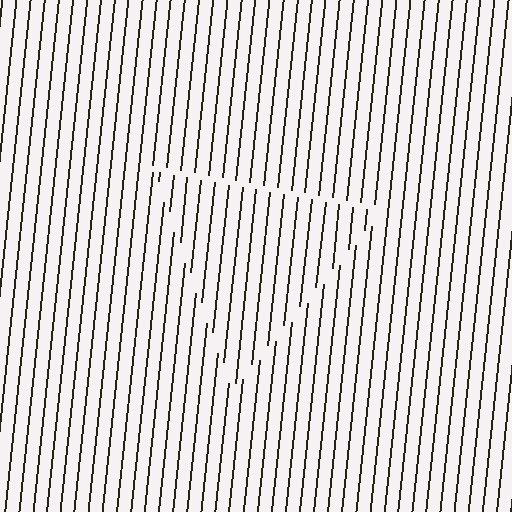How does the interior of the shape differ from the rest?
The interior of the shape contains the same grating, shifted by half a period — the contour is defined by the phase discontinuity where line-ends from the inner and outer gratings abut.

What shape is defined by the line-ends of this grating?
An illusory triangle. The interior of the shape contains the same grating, shifted by half a period — the contour is defined by the phase discontinuity where line-ends from the inner and outer gratings abut.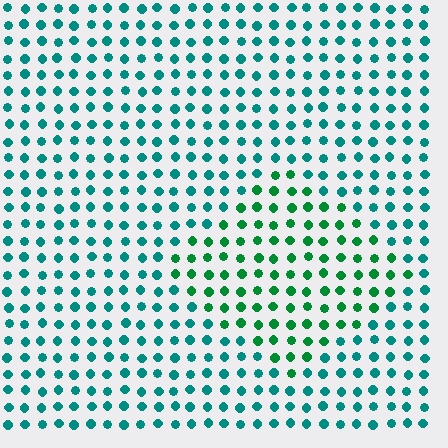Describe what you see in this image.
The image is filled with small teal elements in a uniform arrangement. A diamond-shaped region is visible where the elements are tinted to a slightly different hue, forming a subtle color boundary.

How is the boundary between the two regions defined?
The boundary is defined purely by a slight shift in hue (about 34 degrees). Spacing, size, and orientation are identical on both sides.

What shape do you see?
I see a diamond.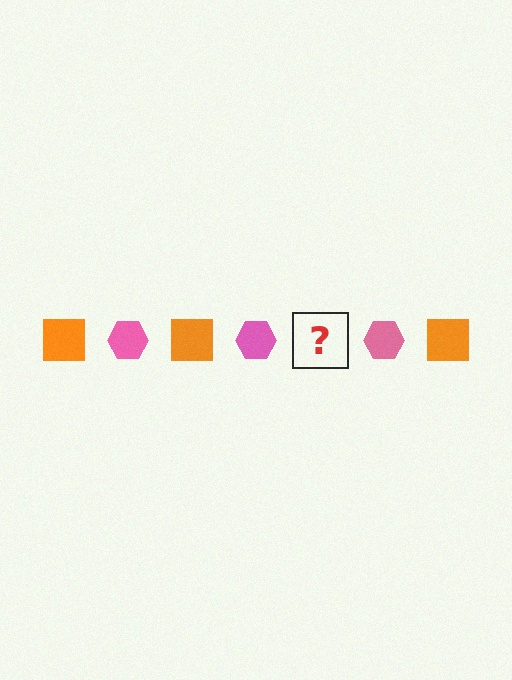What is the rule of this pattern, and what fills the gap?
The rule is that the pattern alternates between orange square and pink hexagon. The gap should be filled with an orange square.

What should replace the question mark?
The question mark should be replaced with an orange square.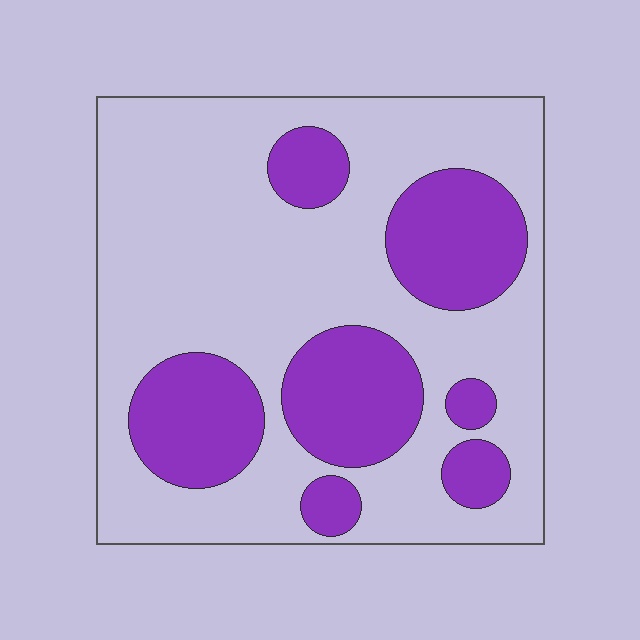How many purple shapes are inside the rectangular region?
7.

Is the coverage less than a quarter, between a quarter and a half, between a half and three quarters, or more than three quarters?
Between a quarter and a half.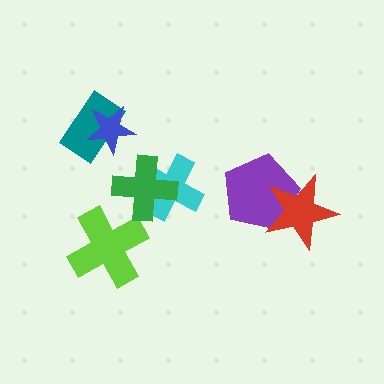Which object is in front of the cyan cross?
The green cross is in front of the cyan cross.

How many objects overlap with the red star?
1 object overlaps with the red star.